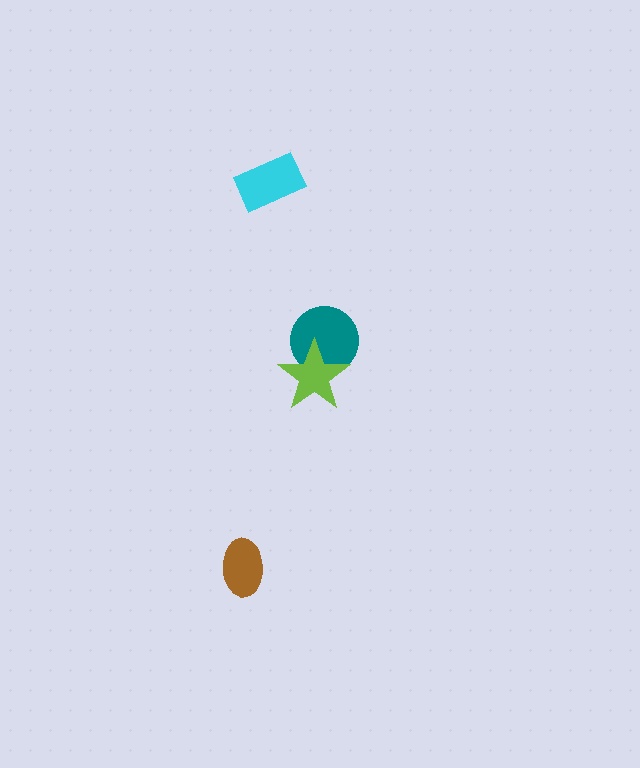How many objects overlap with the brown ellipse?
0 objects overlap with the brown ellipse.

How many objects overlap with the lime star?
1 object overlaps with the lime star.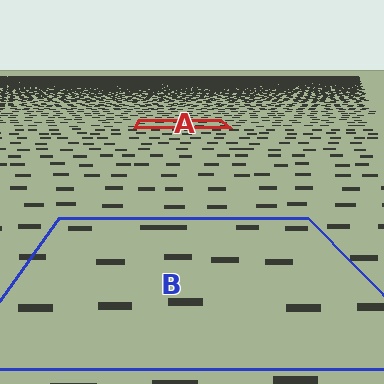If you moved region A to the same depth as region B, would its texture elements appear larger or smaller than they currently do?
They would appear larger. At a closer depth, the same texture elements are projected at a bigger on-screen size.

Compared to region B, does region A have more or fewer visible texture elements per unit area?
Region A has more texture elements per unit area — they are packed more densely because it is farther away.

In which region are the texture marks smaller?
The texture marks are smaller in region A, because it is farther away.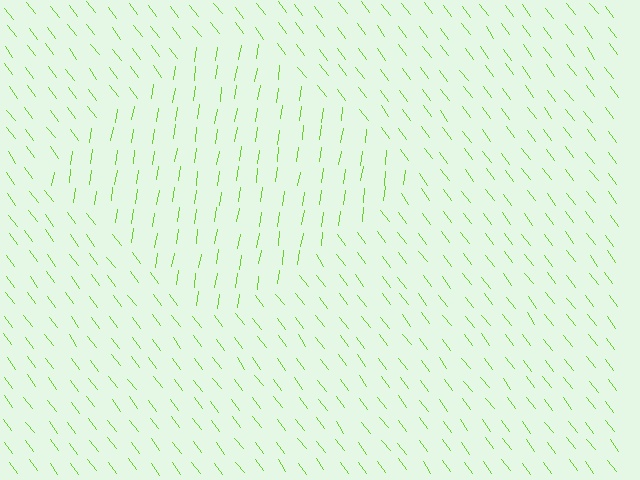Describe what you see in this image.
The image is filled with small lime line segments. A diamond region in the image has lines oriented differently from the surrounding lines, creating a visible texture boundary.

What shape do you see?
I see a diamond.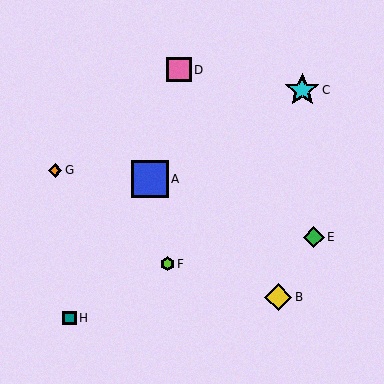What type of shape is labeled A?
Shape A is a blue square.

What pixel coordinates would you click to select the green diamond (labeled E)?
Click at (314, 237) to select the green diamond E.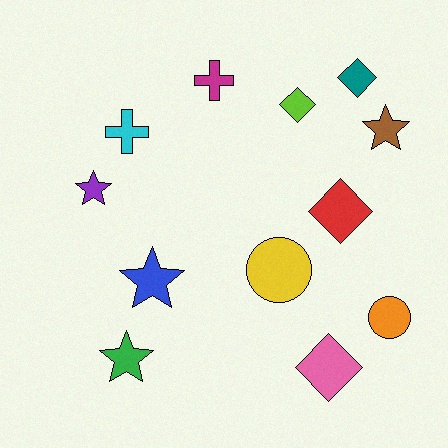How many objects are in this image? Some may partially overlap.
There are 12 objects.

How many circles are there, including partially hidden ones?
There are 2 circles.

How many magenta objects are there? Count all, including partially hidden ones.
There is 1 magenta object.